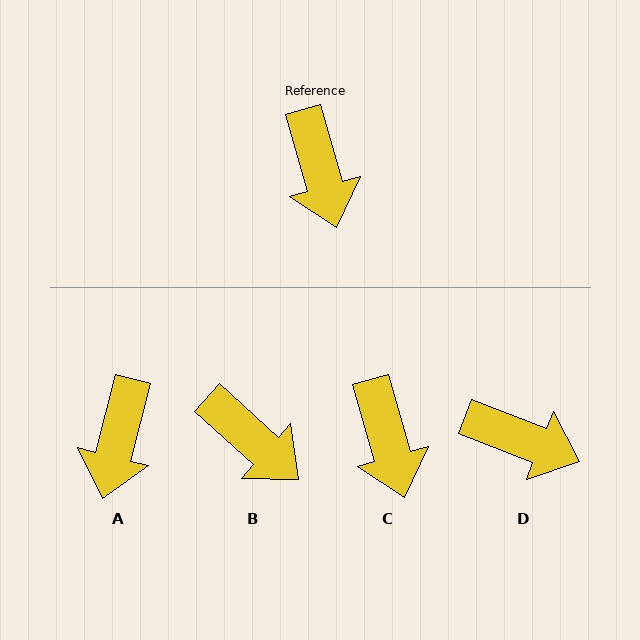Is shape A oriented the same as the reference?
No, it is off by about 30 degrees.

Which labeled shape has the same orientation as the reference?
C.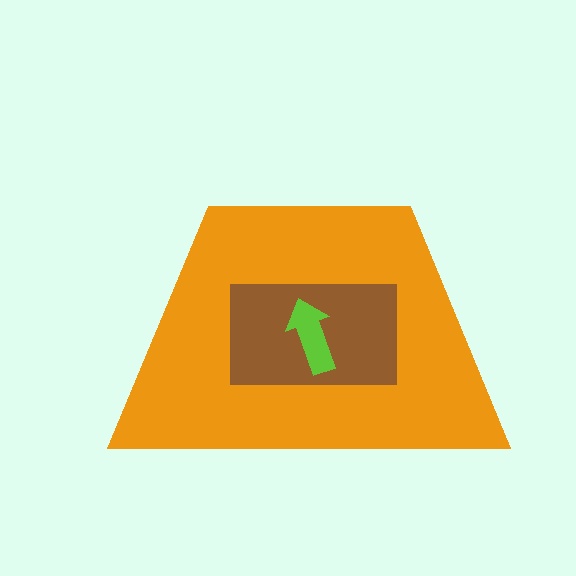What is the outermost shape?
The orange trapezoid.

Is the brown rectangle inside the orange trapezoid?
Yes.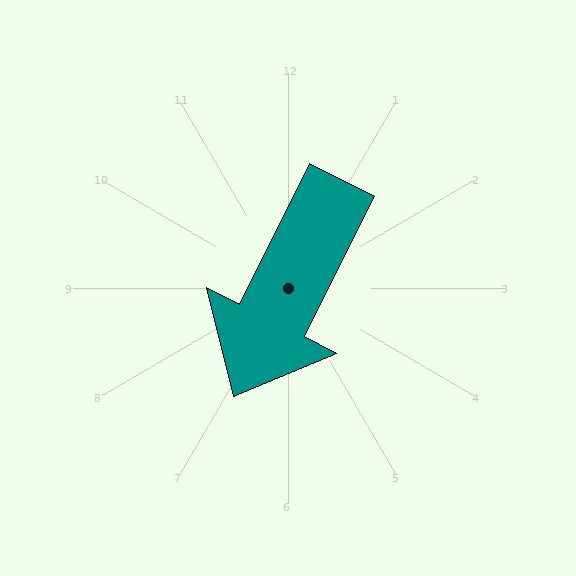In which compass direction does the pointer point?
Southwest.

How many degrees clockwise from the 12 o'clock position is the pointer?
Approximately 207 degrees.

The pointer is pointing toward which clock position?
Roughly 7 o'clock.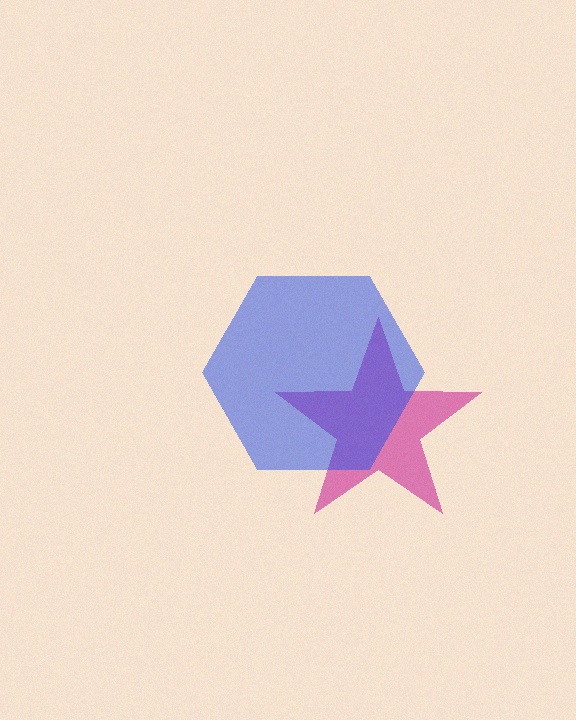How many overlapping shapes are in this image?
There are 2 overlapping shapes in the image.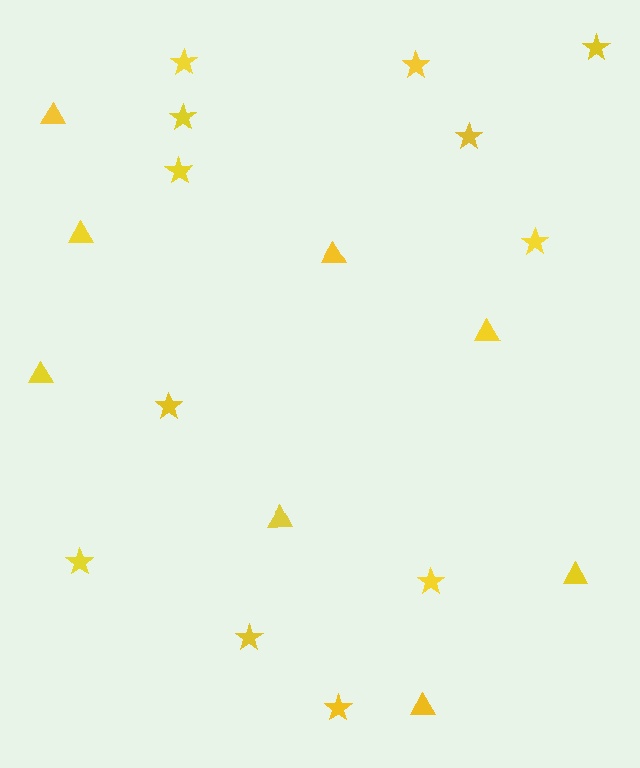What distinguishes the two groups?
There are 2 groups: one group of triangles (8) and one group of stars (12).